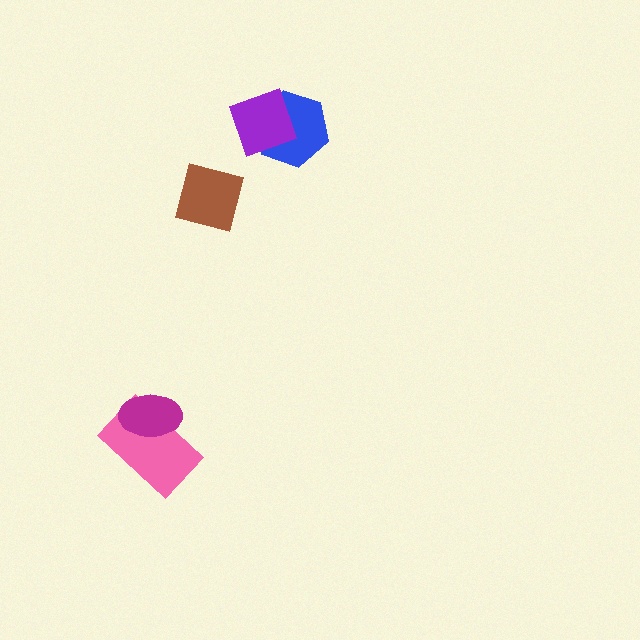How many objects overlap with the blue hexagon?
1 object overlaps with the blue hexagon.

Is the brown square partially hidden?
No, no other shape covers it.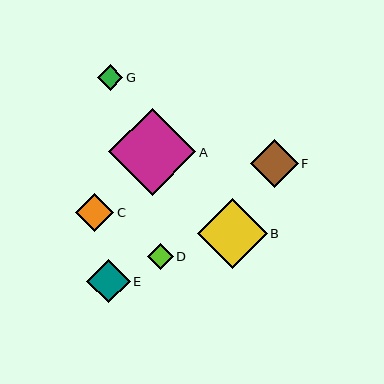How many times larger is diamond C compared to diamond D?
Diamond C is approximately 1.5 times the size of diamond D.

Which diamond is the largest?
Diamond A is the largest with a size of approximately 87 pixels.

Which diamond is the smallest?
Diamond G is the smallest with a size of approximately 26 pixels.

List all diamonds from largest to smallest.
From largest to smallest: A, B, F, E, C, D, G.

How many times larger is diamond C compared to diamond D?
Diamond C is approximately 1.5 times the size of diamond D.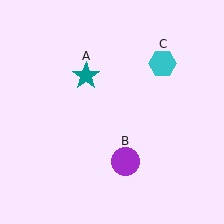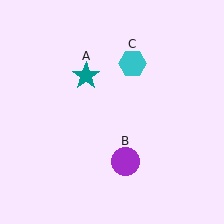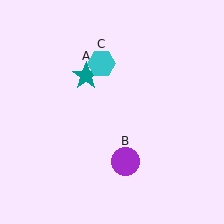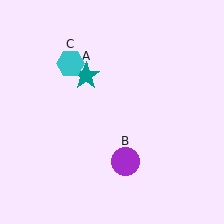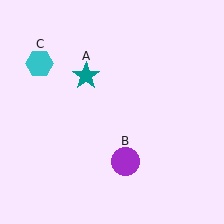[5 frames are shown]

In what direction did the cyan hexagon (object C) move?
The cyan hexagon (object C) moved left.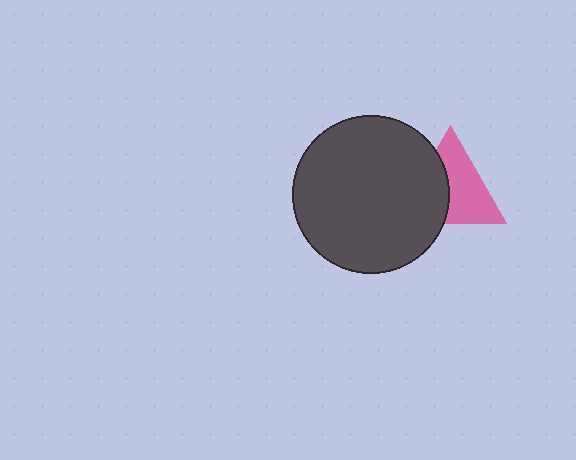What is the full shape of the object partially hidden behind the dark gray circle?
The partially hidden object is a pink triangle.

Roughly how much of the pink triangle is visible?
About half of it is visible (roughly 58%).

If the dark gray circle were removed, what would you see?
You would see the complete pink triangle.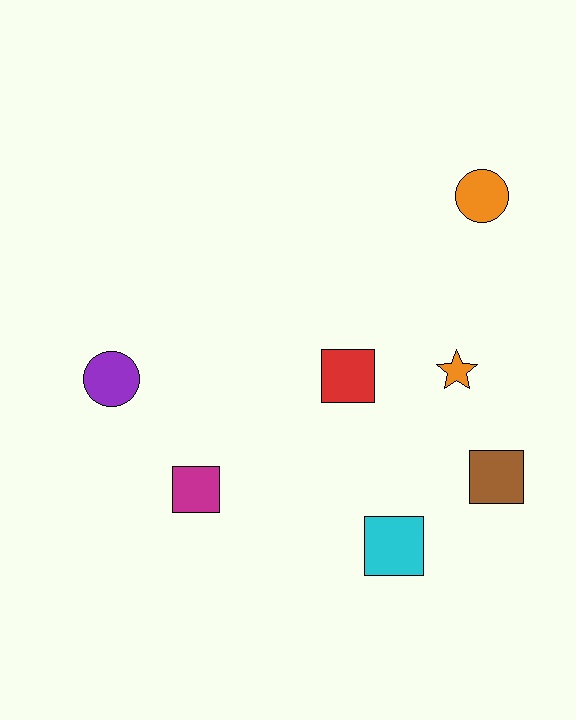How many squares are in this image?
There are 4 squares.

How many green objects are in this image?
There are no green objects.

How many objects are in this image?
There are 7 objects.